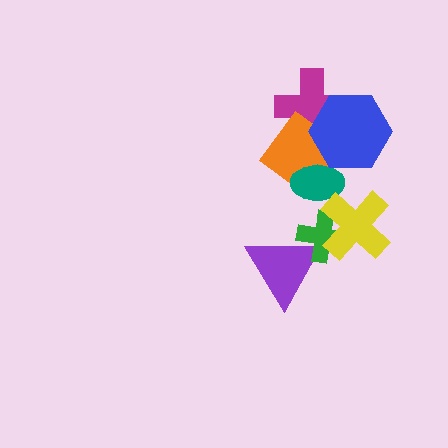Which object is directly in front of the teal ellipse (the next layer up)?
The yellow cross is directly in front of the teal ellipse.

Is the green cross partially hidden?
Yes, it is partially covered by another shape.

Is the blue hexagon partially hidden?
No, no other shape covers it.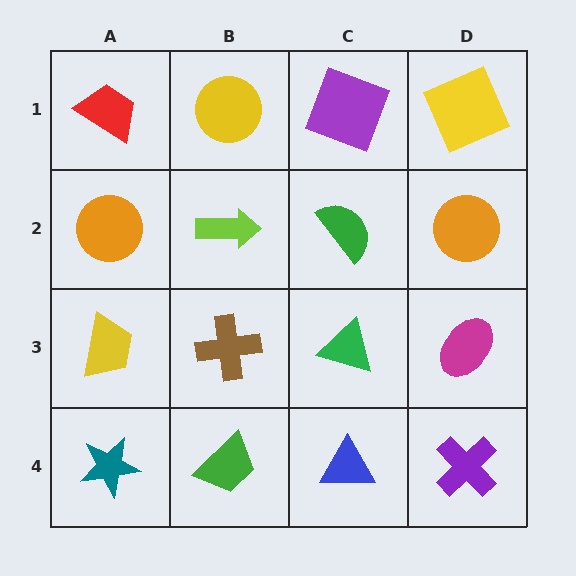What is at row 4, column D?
A purple cross.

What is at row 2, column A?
An orange circle.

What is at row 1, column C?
A purple square.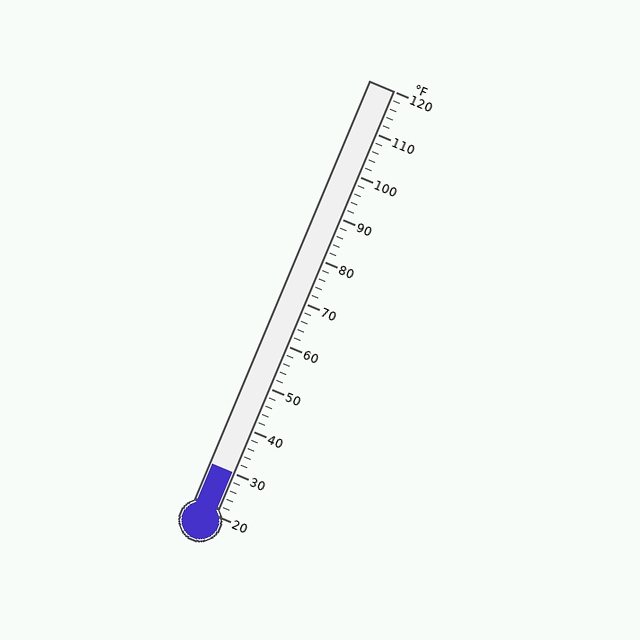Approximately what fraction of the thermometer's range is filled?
The thermometer is filled to approximately 10% of its range.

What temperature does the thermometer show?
The thermometer shows approximately 30°F.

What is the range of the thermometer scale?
The thermometer scale ranges from 20°F to 120°F.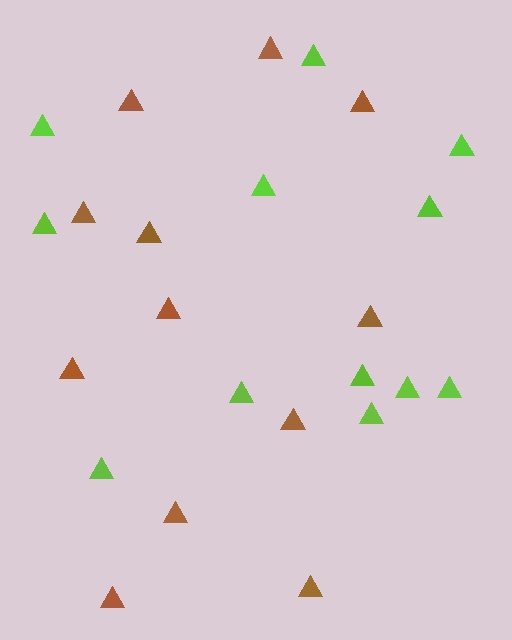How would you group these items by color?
There are 2 groups: one group of brown triangles (12) and one group of lime triangles (12).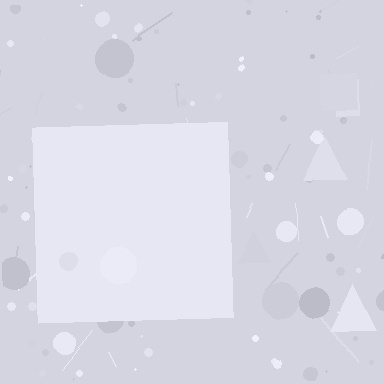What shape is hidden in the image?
A square is hidden in the image.